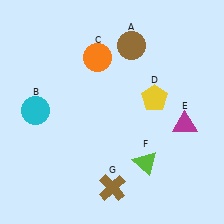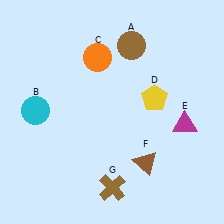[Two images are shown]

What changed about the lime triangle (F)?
In Image 1, F is lime. In Image 2, it changed to brown.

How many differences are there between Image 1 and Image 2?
There is 1 difference between the two images.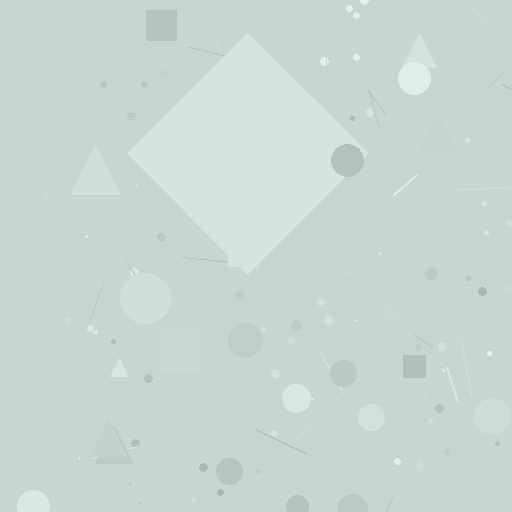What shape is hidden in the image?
A diamond is hidden in the image.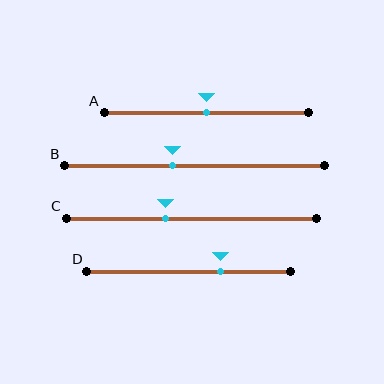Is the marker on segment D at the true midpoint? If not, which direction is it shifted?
No, the marker on segment D is shifted to the right by about 16% of the segment length.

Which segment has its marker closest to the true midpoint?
Segment A has its marker closest to the true midpoint.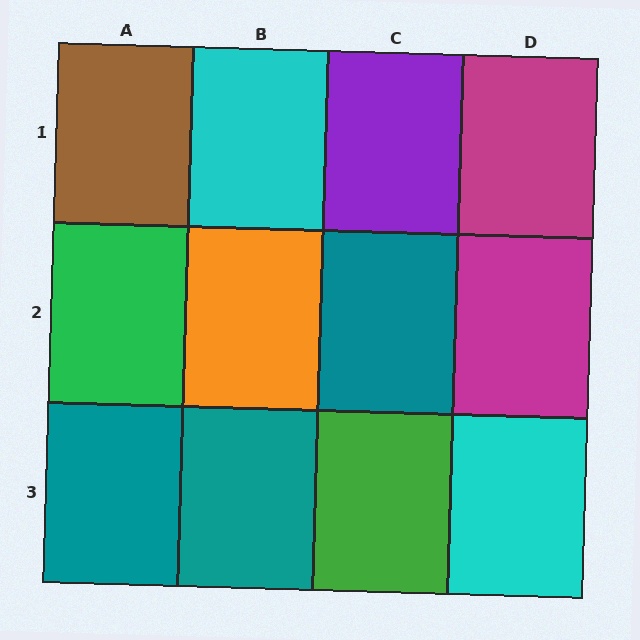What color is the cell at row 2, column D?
Magenta.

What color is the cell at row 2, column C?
Teal.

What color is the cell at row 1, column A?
Brown.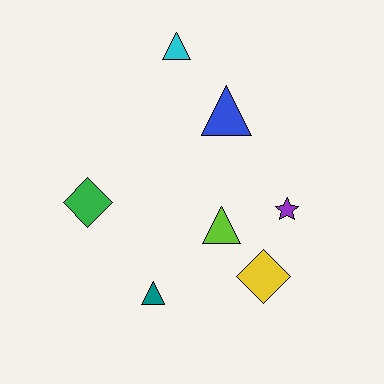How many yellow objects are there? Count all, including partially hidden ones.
There is 1 yellow object.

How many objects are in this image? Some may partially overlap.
There are 7 objects.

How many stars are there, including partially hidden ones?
There is 1 star.